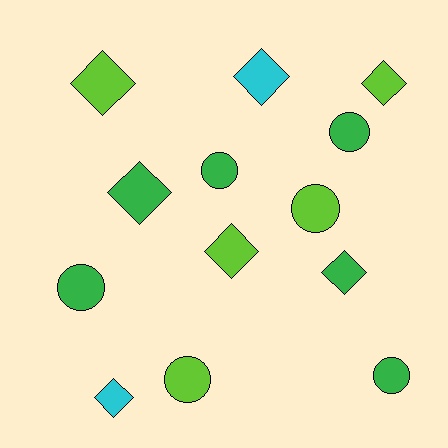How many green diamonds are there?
There are 2 green diamonds.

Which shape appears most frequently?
Diamond, with 7 objects.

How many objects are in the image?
There are 13 objects.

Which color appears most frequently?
Green, with 6 objects.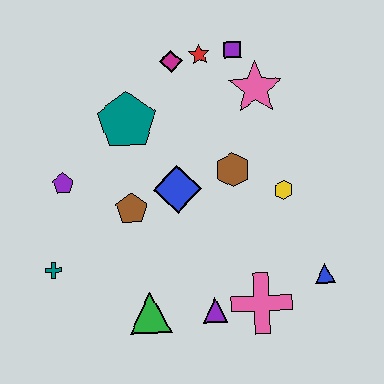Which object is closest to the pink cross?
The purple triangle is closest to the pink cross.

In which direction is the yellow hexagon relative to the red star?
The yellow hexagon is below the red star.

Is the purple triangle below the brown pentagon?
Yes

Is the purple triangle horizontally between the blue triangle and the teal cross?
Yes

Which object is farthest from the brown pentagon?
The blue triangle is farthest from the brown pentagon.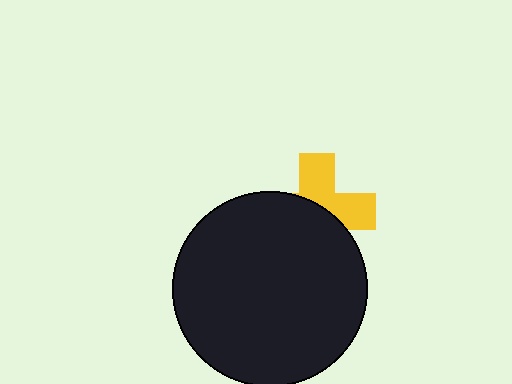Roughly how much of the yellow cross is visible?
A small part of it is visible (roughly 45%).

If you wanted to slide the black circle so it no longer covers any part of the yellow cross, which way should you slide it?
Slide it down — that is the most direct way to separate the two shapes.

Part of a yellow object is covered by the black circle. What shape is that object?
It is a cross.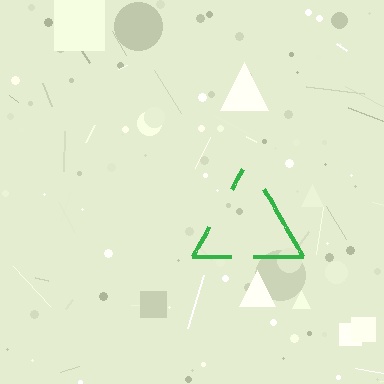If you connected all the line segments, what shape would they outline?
They would outline a triangle.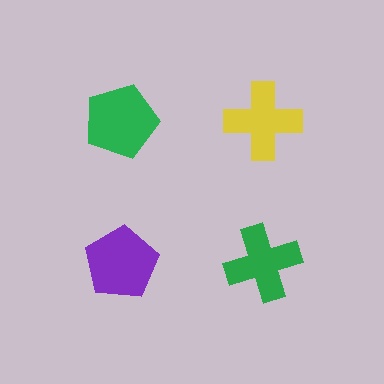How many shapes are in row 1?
2 shapes.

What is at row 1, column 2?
A yellow cross.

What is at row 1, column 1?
A green pentagon.